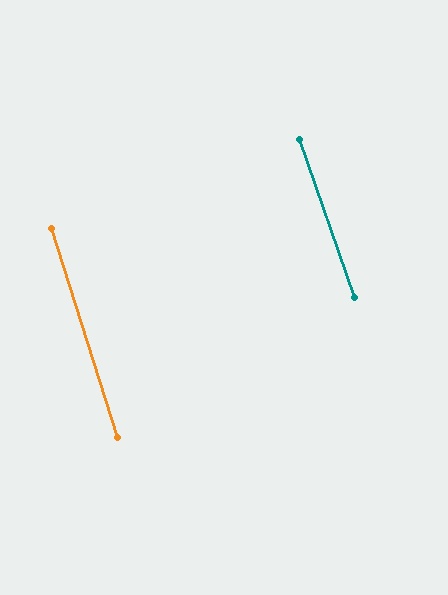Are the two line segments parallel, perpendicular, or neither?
Parallel — their directions differ by only 2.0°.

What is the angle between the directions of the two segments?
Approximately 2 degrees.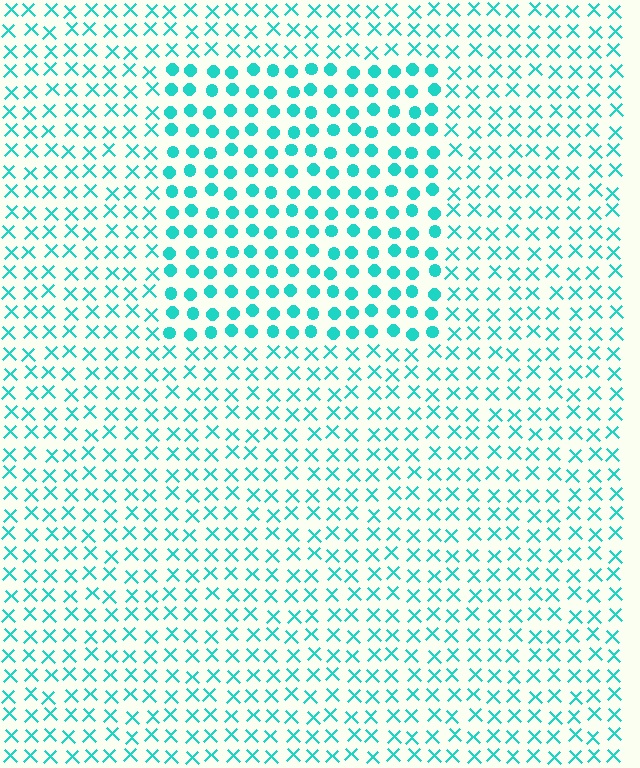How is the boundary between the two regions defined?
The boundary is defined by a change in element shape: circles inside vs. X marks outside. All elements share the same color and spacing.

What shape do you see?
I see a rectangle.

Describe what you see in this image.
The image is filled with small cyan elements arranged in a uniform grid. A rectangle-shaped region contains circles, while the surrounding area contains X marks. The boundary is defined purely by the change in element shape.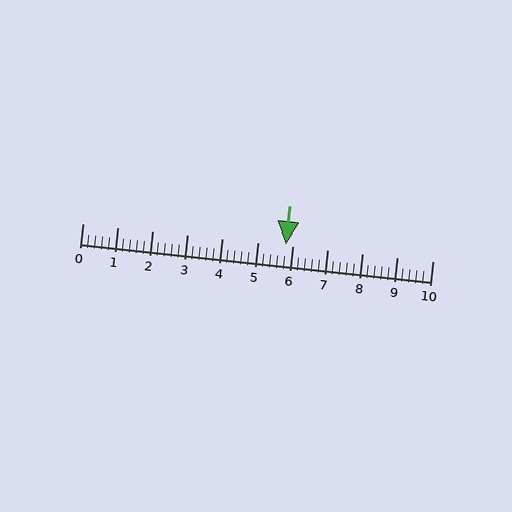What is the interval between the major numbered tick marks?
The major tick marks are spaced 1 units apart.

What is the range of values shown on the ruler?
The ruler shows values from 0 to 10.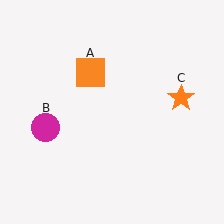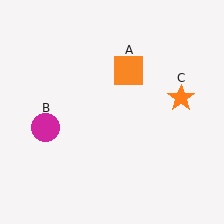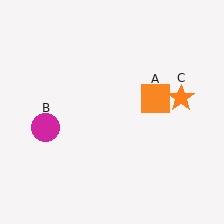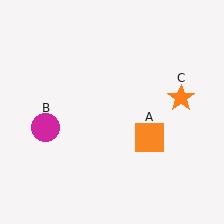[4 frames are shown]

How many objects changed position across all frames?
1 object changed position: orange square (object A).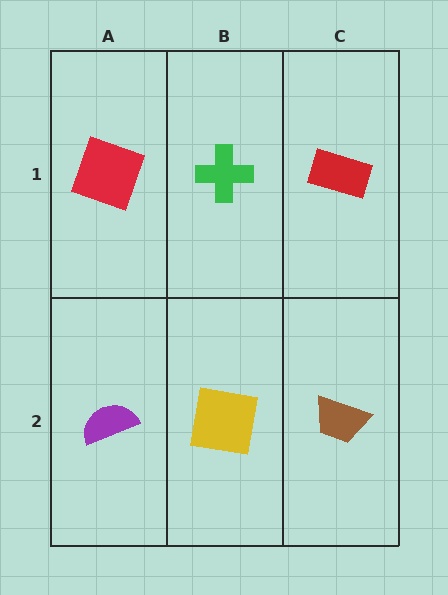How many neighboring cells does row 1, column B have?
3.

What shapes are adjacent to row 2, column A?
A red square (row 1, column A), a yellow square (row 2, column B).